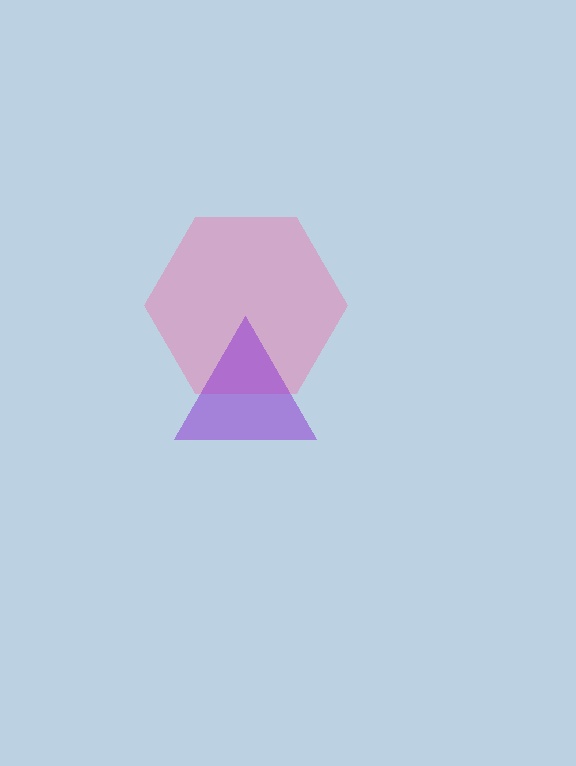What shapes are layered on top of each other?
The layered shapes are: a pink hexagon, a purple triangle.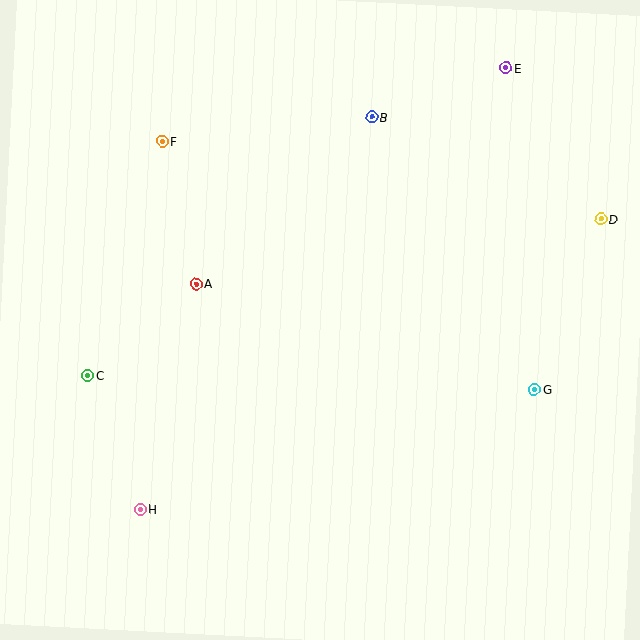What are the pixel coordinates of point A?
Point A is at (196, 284).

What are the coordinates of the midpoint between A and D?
The midpoint between A and D is at (398, 251).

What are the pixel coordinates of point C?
Point C is at (88, 375).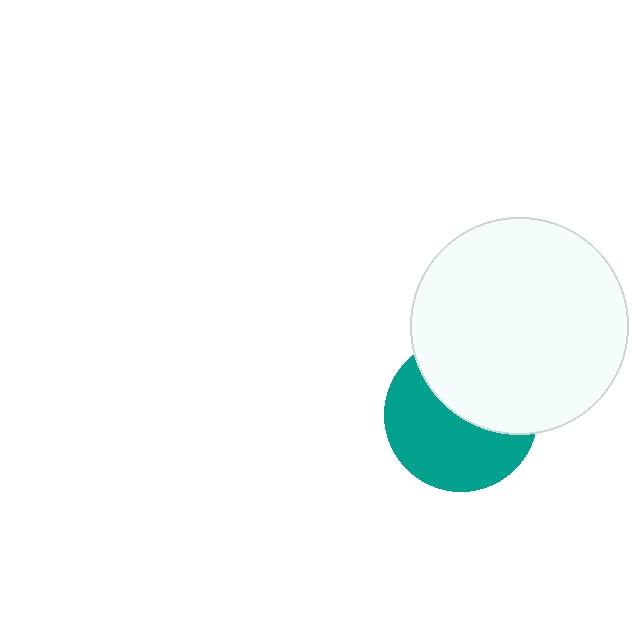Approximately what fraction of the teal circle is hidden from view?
Roughly 45% of the teal circle is hidden behind the white circle.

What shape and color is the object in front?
The object in front is a white circle.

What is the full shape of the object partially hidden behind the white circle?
The partially hidden object is a teal circle.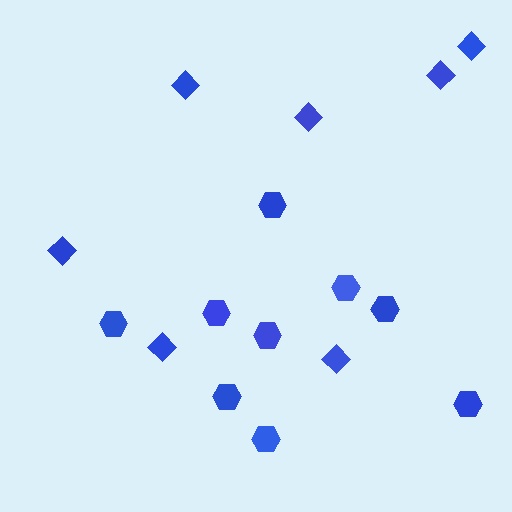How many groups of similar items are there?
There are 2 groups: one group of hexagons (9) and one group of diamonds (7).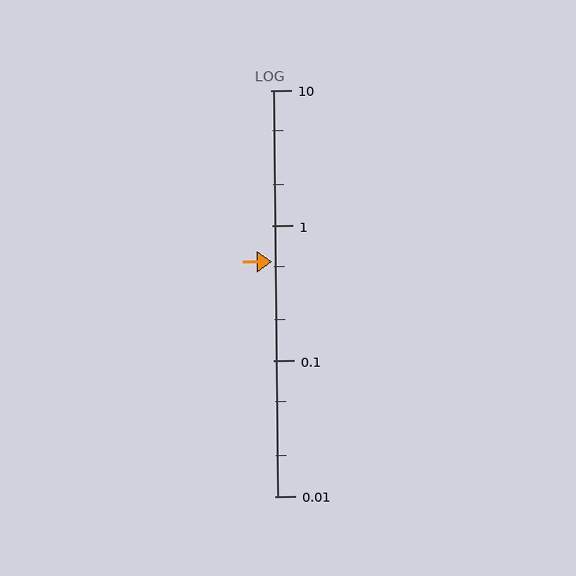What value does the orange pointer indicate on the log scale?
The pointer indicates approximately 0.54.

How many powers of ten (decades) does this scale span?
The scale spans 3 decades, from 0.01 to 10.